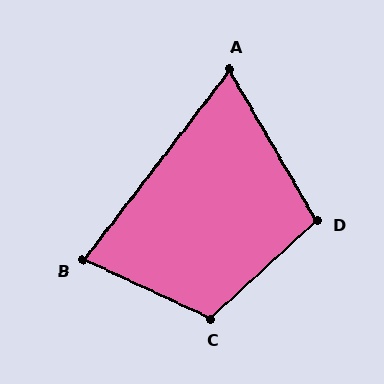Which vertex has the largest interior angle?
C, at approximately 112 degrees.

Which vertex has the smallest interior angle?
A, at approximately 68 degrees.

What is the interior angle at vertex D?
Approximately 103 degrees (obtuse).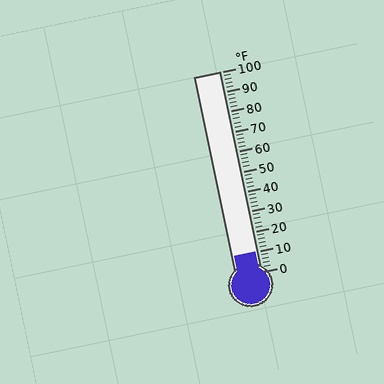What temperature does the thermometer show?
The thermometer shows approximately 10°F.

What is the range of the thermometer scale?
The thermometer scale ranges from 0°F to 100°F.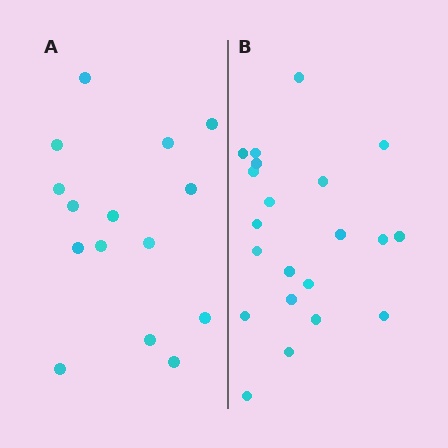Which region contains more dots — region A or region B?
Region B (the right region) has more dots.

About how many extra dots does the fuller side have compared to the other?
Region B has about 6 more dots than region A.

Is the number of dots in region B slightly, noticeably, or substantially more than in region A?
Region B has noticeably more, but not dramatically so. The ratio is roughly 1.4 to 1.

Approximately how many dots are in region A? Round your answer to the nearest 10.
About 20 dots. (The exact count is 15, which rounds to 20.)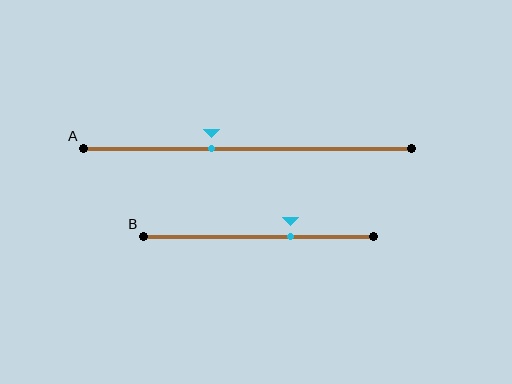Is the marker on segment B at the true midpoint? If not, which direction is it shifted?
No, the marker on segment B is shifted to the right by about 14% of the segment length.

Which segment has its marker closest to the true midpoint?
Segment A has its marker closest to the true midpoint.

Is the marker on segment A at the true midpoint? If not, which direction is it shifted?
No, the marker on segment A is shifted to the left by about 11% of the segment length.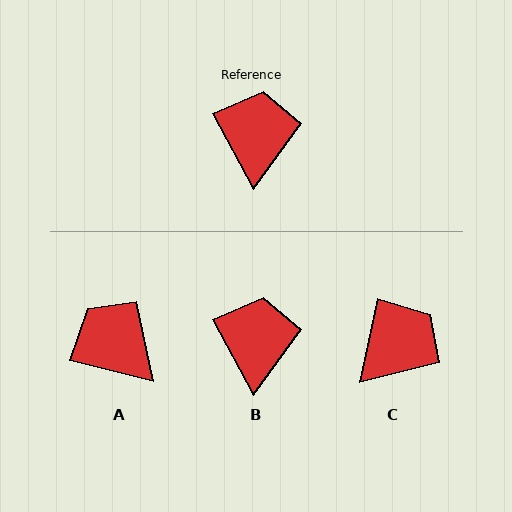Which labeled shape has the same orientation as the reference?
B.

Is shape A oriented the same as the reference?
No, it is off by about 48 degrees.